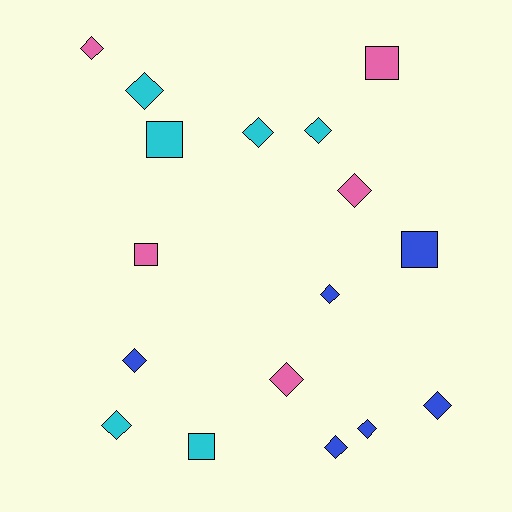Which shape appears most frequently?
Diamond, with 12 objects.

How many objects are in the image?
There are 17 objects.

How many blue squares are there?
There is 1 blue square.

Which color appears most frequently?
Cyan, with 6 objects.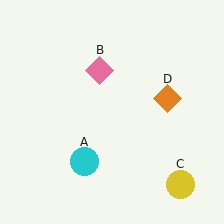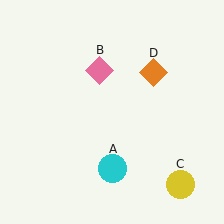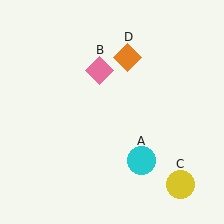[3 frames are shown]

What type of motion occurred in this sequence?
The cyan circle (object A), orange diamond (object D) rotated counterclockwise around the center of the scene.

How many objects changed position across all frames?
2 objects changed position: cyan circle (object A), orange diamond (object D).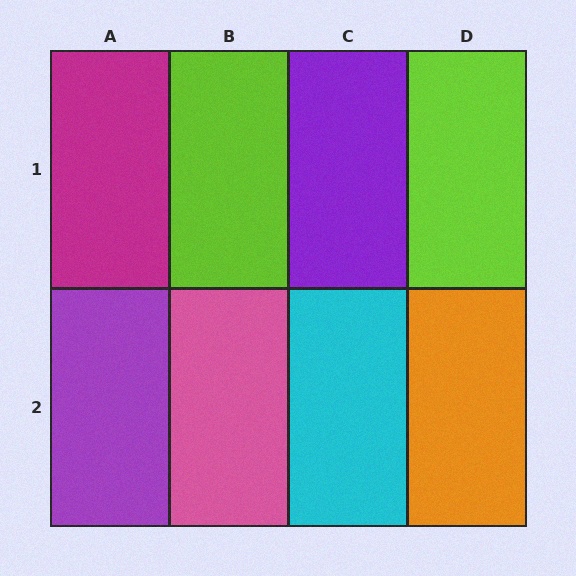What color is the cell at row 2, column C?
Cyan.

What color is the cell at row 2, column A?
Purple.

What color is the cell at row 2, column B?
Pink.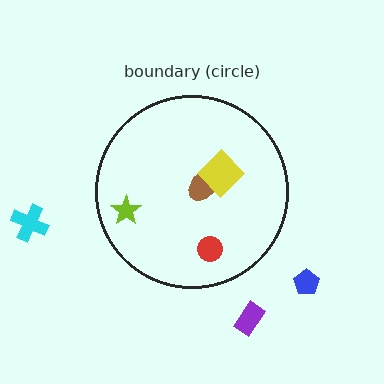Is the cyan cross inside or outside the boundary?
Outside.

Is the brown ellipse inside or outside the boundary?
Inside.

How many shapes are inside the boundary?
4 inside, 3 outside.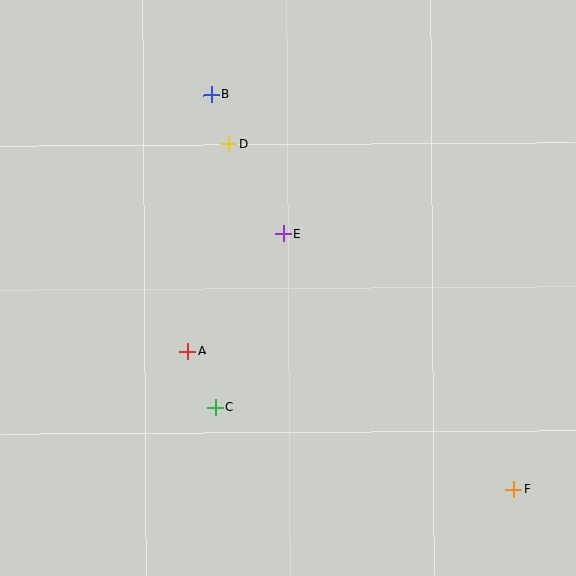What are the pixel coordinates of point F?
Point F is at (514, 489).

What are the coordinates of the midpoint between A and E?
The midpoint between A and E is at (235, 292).